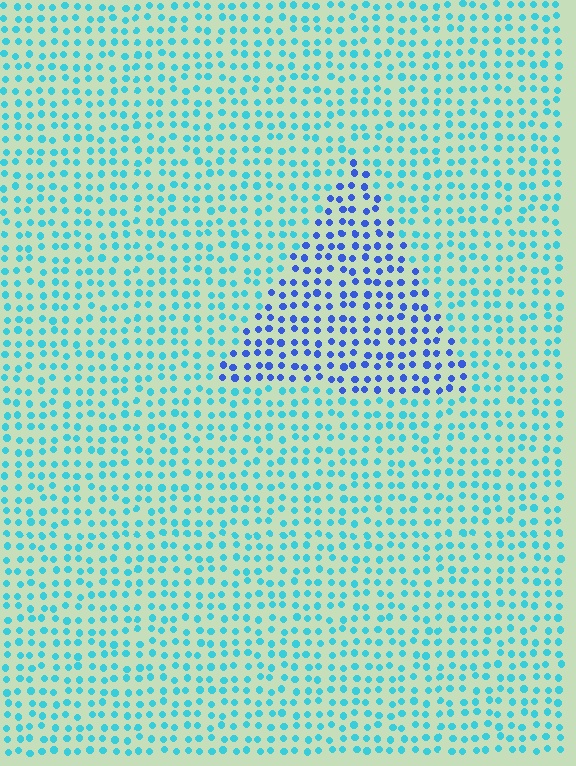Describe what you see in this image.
The image is filled with small cyan elements in a uniform arrangement. A triangle-shaped region is visible where the elements are tinted to a slightly different hue, forming a subtle color boundary.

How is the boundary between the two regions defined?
The boundary is defined purely by a slight shift in hue (about 42 degrees). Spacing, size, and orientation are identical on both sides.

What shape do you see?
I see a triangle.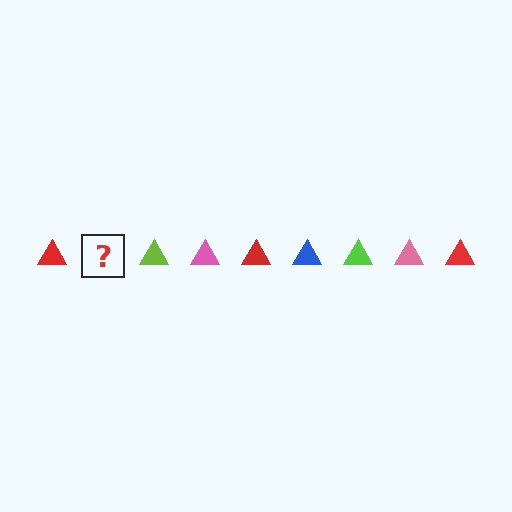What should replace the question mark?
The question mark should be replaced with a blue triangle.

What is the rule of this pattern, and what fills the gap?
The rule is that the pattern cycles through red, blue, lime, pink triangles. The gap should be filled with a blue triangle.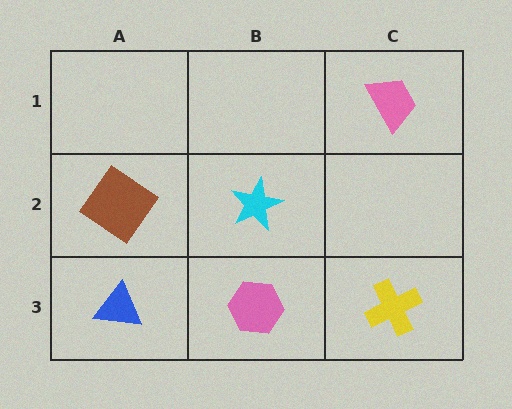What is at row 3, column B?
A pink hexagon.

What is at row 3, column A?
A blue triangle.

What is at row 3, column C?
A yellow cross.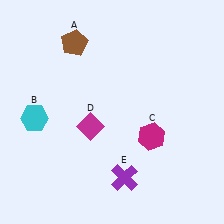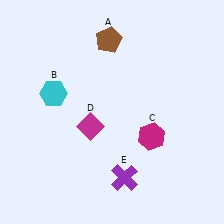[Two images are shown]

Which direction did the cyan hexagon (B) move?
The cyan hexagon (B) moved up.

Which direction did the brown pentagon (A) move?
The brown pentagon (A) moved right.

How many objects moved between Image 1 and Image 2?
2 objects moved between the two images.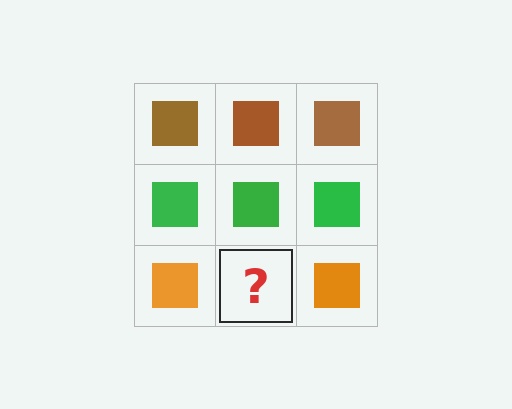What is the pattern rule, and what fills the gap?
The rule is that each row has a consistent color. The gap should be filled with an orange square.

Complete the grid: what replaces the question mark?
The question mark should be replaced with an orange square.